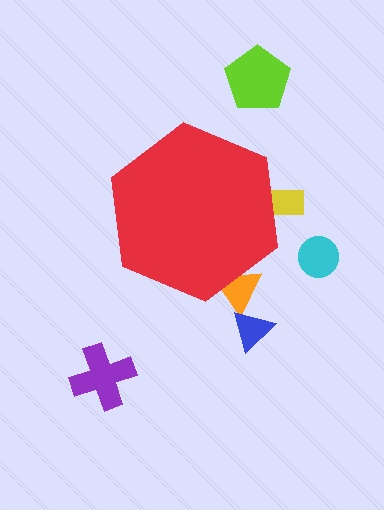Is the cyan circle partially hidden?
No, the cyan circle is fully visible.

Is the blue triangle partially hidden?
No, the blue triangle is fully visible.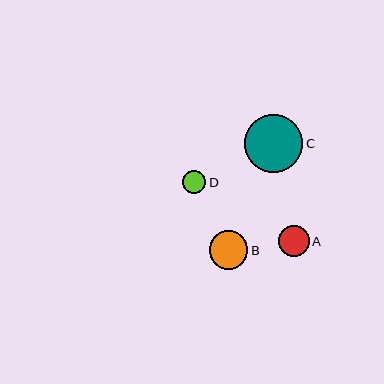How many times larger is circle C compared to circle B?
Circle C is approximately 1.5 times the size of circle B.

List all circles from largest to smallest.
From largest to smallest: C, B, A, D.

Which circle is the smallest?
Circle D is the smallest with a size of approximately 23 pixels.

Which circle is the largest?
Circle C is the largest with a size of approximately 58 pixels.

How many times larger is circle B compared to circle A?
Circle B is approximately 1.3 times the size of circle A.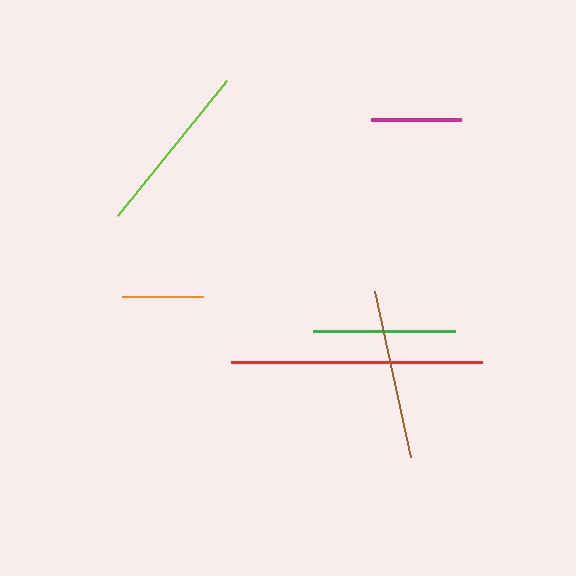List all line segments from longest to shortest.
From longest to shortest: red, lime, brown, green, magenta, orange.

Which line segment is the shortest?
The orange line is the shortest at approximately 81 pixels.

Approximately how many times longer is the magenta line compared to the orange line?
The magenta line is approximately 1.1 times the length of the orange line.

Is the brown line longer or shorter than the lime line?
The lime line is longer than the brown line.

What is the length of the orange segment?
The orange segment is approximately 81 pixels long.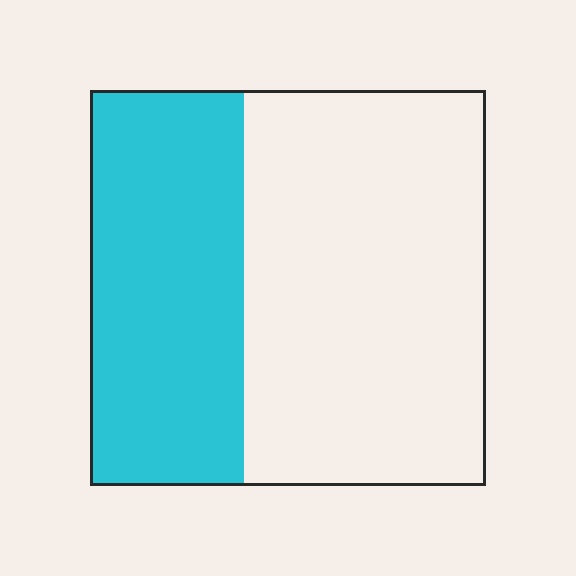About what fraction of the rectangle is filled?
About two fifths (2/5).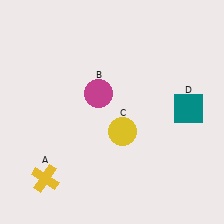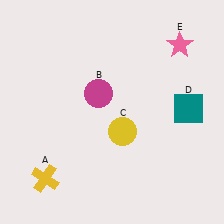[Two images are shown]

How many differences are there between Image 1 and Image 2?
There is 1 difference between the two images.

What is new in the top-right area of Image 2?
A pink star (E) was added in the top-right area of Image 2.